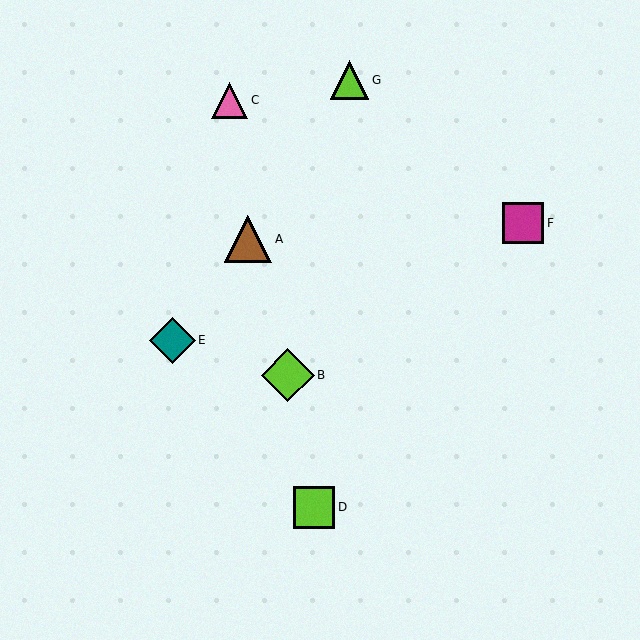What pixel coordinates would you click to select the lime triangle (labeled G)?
Click at (349, 80) to select the lime triangle G.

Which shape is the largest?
The lime diamond (labeled B) is the largest.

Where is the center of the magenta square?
The center of the magenta square is at (523, 223).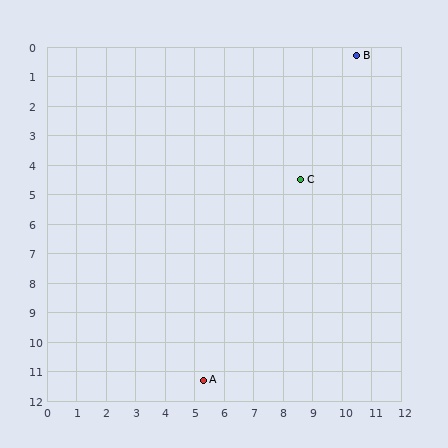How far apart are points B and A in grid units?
Points B and A are about 12.2 grid units apart.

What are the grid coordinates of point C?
Point C is at approximately (8.6, 4.5).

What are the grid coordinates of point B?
Point B is at approximately (10.5, 0.3).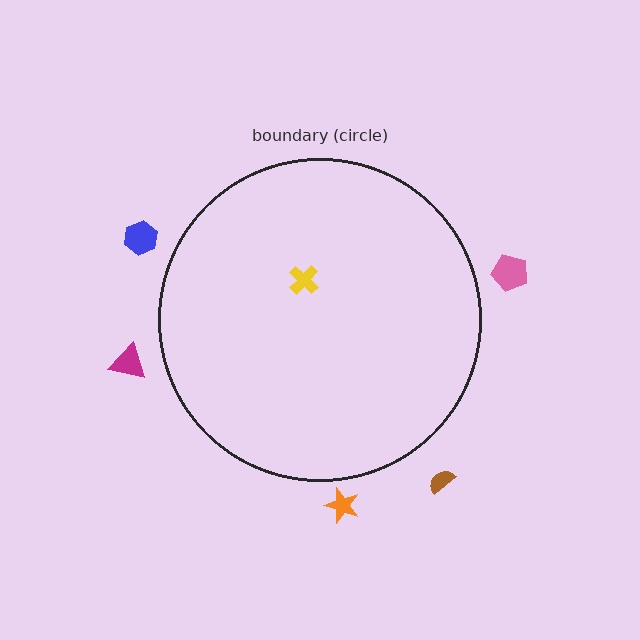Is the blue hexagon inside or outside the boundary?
Outside.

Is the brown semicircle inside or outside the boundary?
Outside.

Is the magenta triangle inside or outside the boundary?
Outside.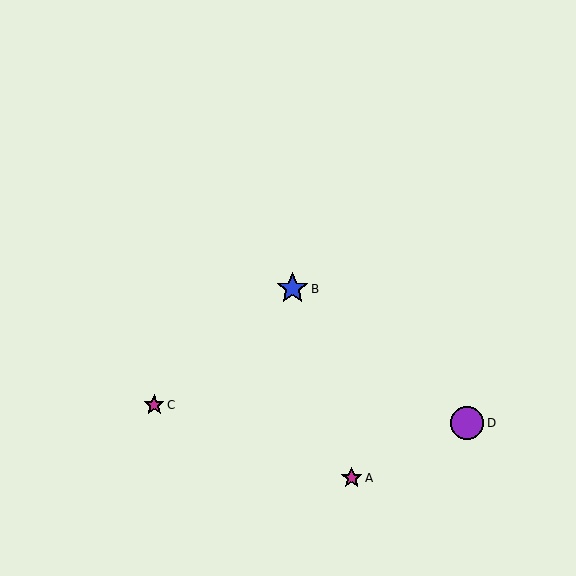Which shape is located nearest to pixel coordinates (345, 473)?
The magenta star (labeled A) at (352, 478) is nearest to that location.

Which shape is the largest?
The purple circle (labeled D) is the largest.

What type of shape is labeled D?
Shape D is a purple circle.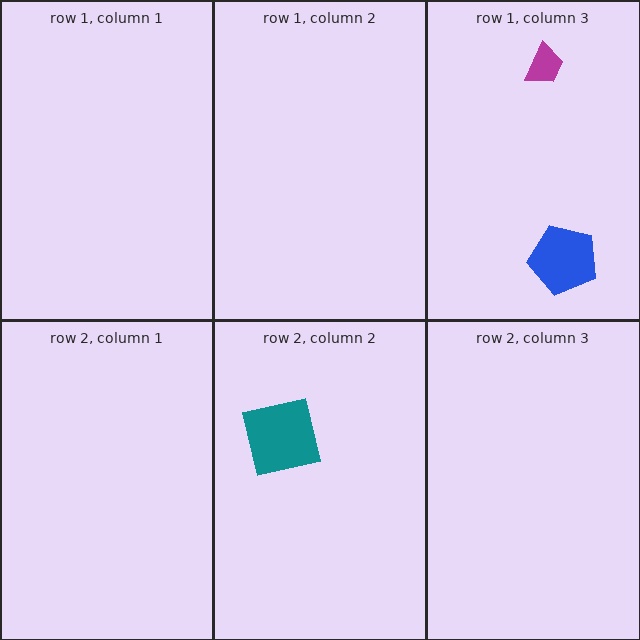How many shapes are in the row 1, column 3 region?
2.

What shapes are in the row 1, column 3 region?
The blue pentagon, the magenta trapezoid.